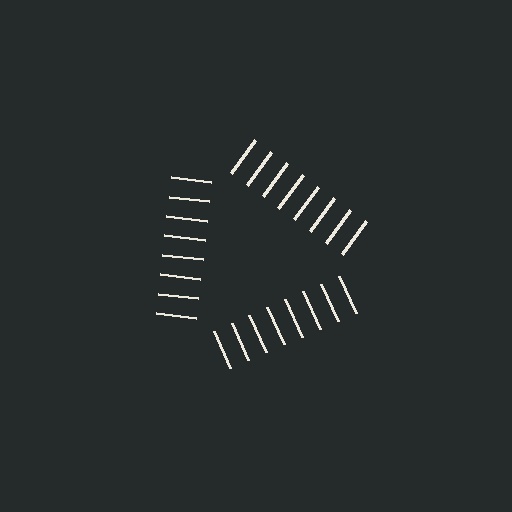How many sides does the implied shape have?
3 sides — the line-ends trace a triangle.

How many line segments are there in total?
24 — 8 along each of the 3 edges.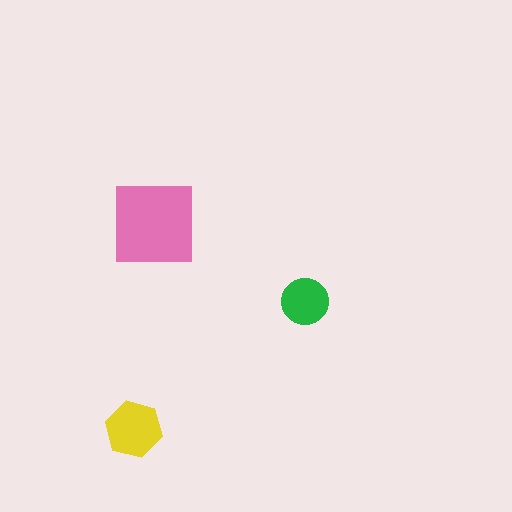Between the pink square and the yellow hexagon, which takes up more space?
The pink square.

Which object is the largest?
The pink square.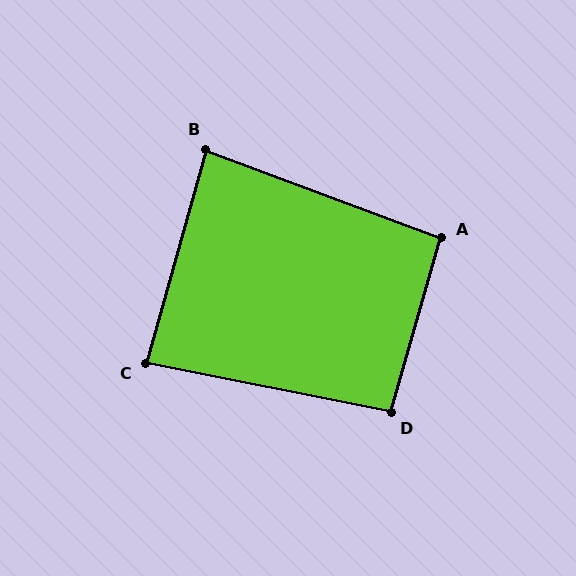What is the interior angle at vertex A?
Approximately 94 degrees (approximately right).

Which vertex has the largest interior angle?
D, at approximately 95 degrees.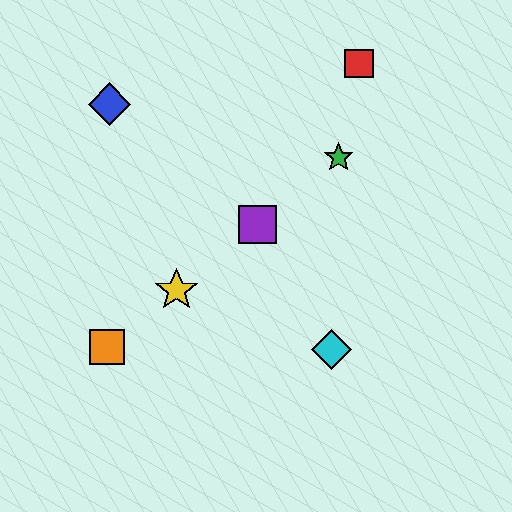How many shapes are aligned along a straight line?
4 shapes (the green star, the yellow star, the purple square, the orange square) are aligned along a straight line.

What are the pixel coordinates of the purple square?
The purple square is at (257, 224).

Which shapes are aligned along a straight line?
The green star, the yellow star, the purple square, the orange square are aligned along a straight line.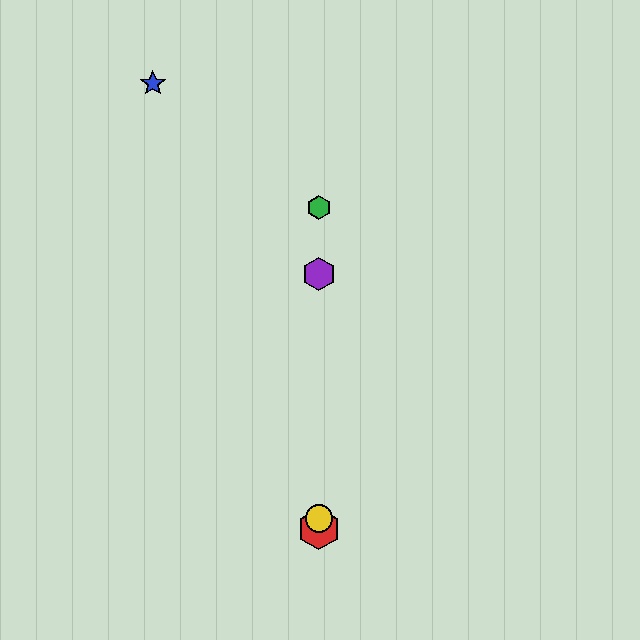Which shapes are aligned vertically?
The red hexagon, the green hexagon, the yellow circle, the purple hexagon are aligned vertically.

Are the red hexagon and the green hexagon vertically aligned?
Yes, both are at x≈319.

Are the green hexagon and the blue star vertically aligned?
No, the green hexagon is at x≈319 and the blue star is at x≈153.